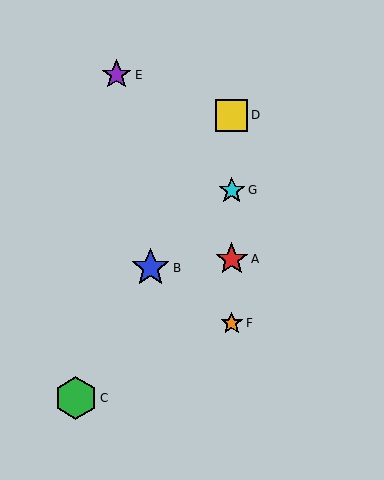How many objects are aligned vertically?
4 objects (A, D, F, G) are aligned vertically.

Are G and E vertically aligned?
No, G is at x≈232 and E is at x≈117.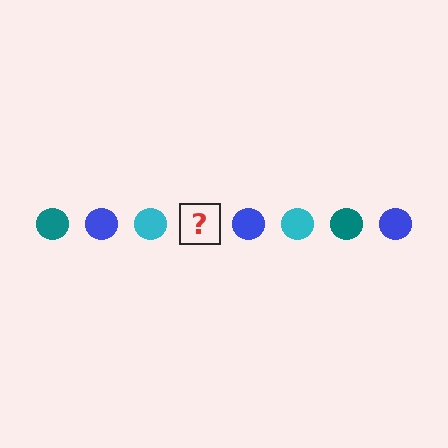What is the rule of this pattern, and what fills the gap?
The rule is that the pattern cycles through teal, blue, cyan circles. The gap should be filled with a teal circle.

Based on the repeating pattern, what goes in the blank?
The blank should be a teal circle.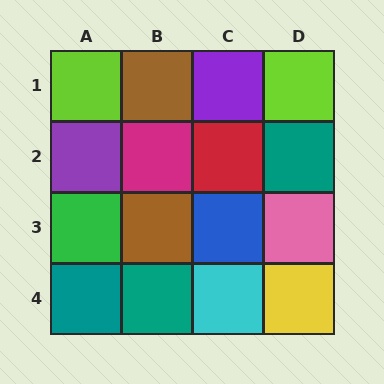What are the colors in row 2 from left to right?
Purple, magenta, red, teal.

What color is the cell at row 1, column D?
Lime.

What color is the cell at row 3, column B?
Brown.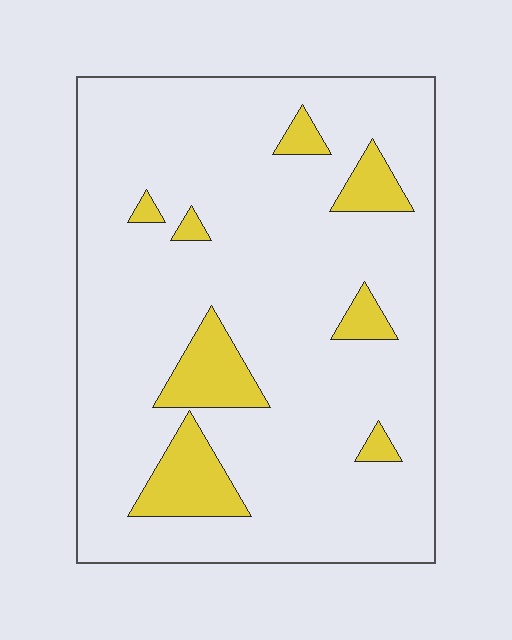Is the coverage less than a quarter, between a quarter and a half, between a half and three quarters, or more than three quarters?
Less than a quarter.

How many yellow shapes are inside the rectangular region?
8.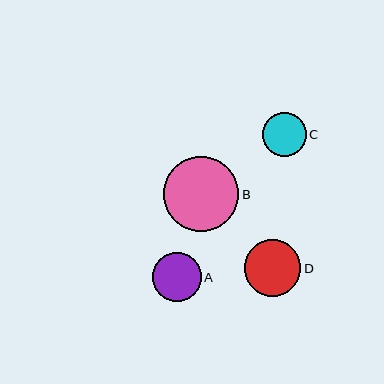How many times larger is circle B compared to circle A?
Circle B is approximately 1.5 times the size of circle A.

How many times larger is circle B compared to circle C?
Circle B is approximately 1.7 times the size of circle C.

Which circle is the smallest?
Circle C is the smallest with a size of approximately 44 pixels.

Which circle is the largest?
Circle B is the largest with a size of approximately 75 pixels.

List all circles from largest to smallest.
From largest to smallest: B, D, A, C.